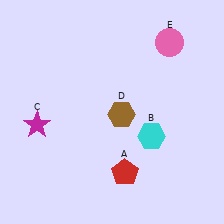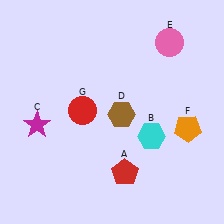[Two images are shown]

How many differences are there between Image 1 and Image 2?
There are 2 differences between the two images.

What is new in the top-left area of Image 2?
A red circle (G) was added in the top-left area of Image 2.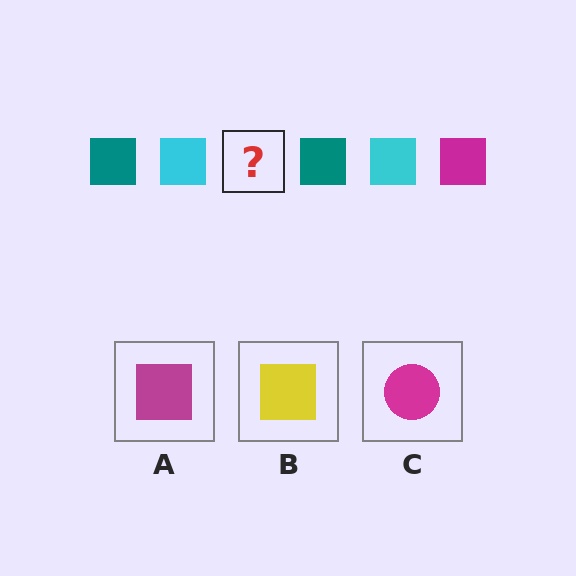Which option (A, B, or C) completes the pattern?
A.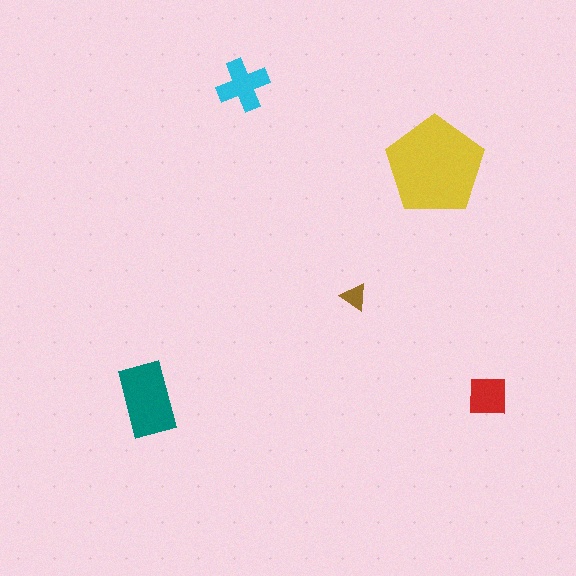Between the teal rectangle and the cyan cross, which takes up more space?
The teal rectangle.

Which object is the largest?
The yellow pentagon.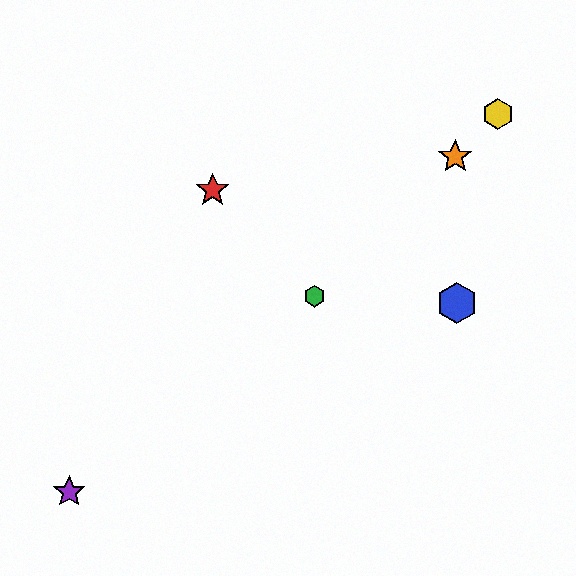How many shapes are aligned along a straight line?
3 shapes (the green hexagon, the yellow hexagon, the orange star) are aligned along a straight line.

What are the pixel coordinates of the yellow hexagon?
The yellow hexagon is at (498, 114).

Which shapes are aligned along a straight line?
The green hexagon, the yellow hexagon, the orange star are aligned along a straight line.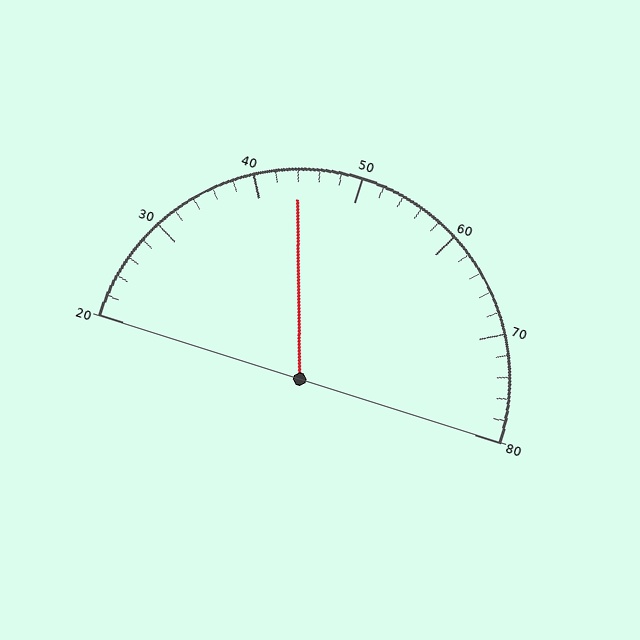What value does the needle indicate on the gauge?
The needle indicates approximately 44.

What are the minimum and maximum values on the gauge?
The gauge ranges from 20 to 80.